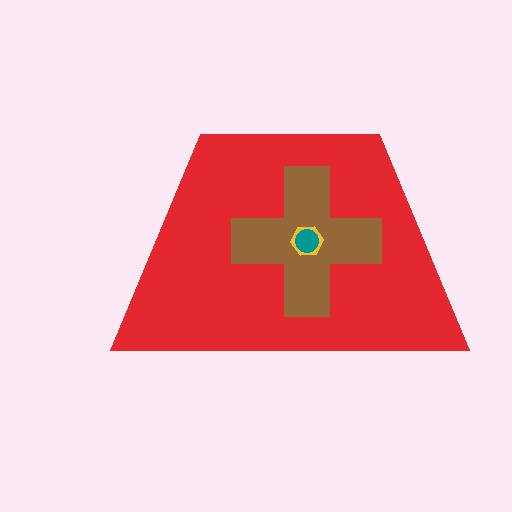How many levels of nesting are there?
4.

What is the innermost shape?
The teal circle.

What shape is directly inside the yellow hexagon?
The teal circle.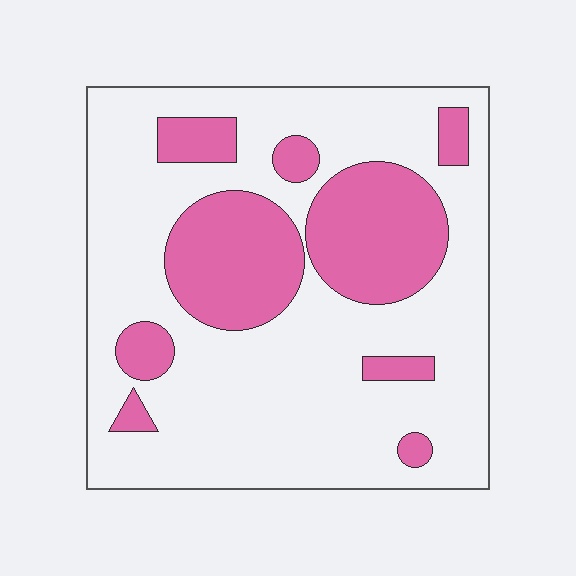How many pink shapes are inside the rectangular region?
9.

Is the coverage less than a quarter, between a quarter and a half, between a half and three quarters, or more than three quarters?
Between a quarter and a half.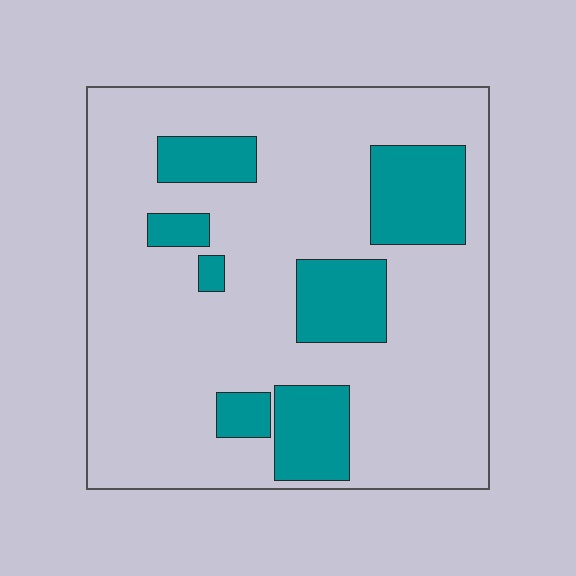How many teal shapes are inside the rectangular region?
7.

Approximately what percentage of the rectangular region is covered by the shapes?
Approximately 20%.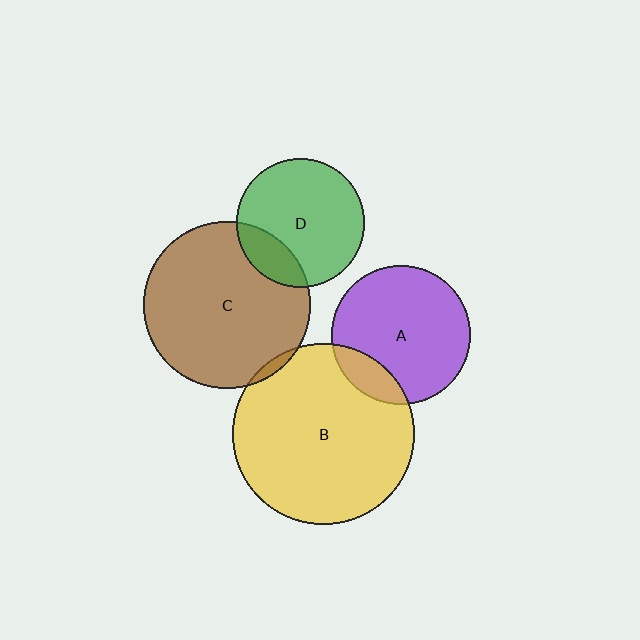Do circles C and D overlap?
Yes.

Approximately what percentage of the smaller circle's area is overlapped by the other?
Approximately 20%.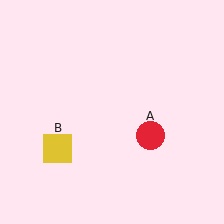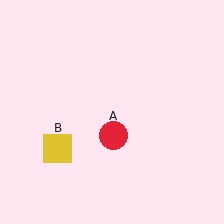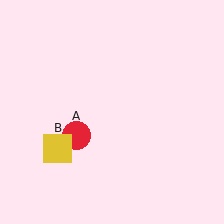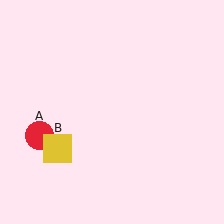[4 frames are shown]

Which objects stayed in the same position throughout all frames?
Yellow square (object B) remained stationary.